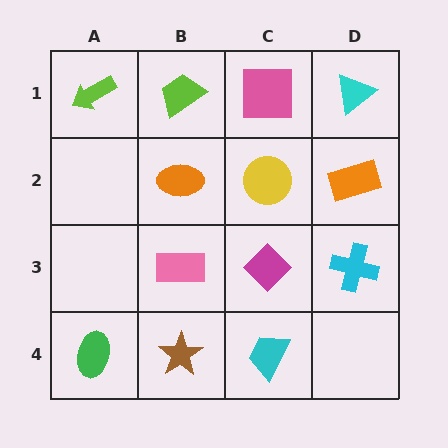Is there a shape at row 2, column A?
No, that cell is empty.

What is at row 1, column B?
A lime trapezoid.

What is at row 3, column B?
A pink rectangle.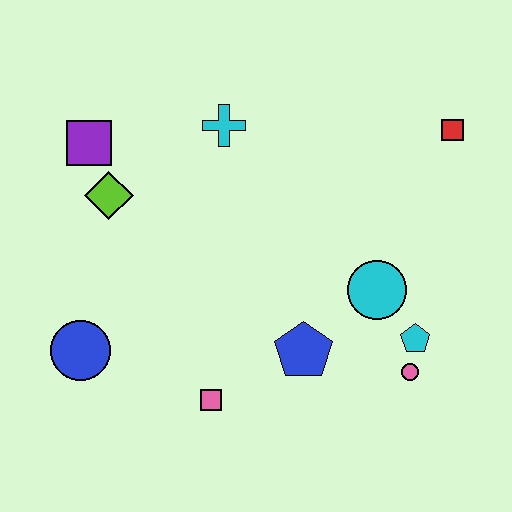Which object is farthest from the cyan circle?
The purple square is farthest from the cyan circle.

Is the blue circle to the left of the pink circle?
Yes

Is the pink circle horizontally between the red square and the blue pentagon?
Yes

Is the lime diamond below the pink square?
No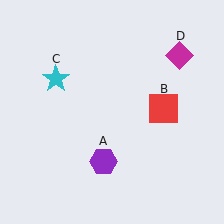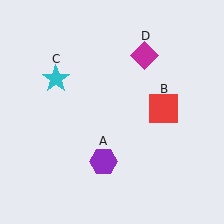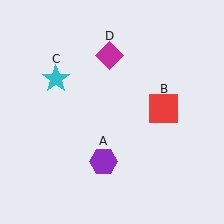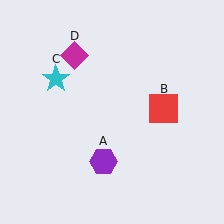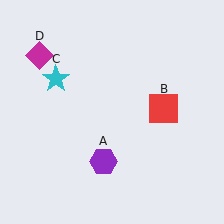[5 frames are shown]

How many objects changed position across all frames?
1 object changed position: magenta diamond (object D).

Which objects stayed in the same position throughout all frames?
Purple hexagon (object A) and red square (object B) and cyan star (object C) remained stationary.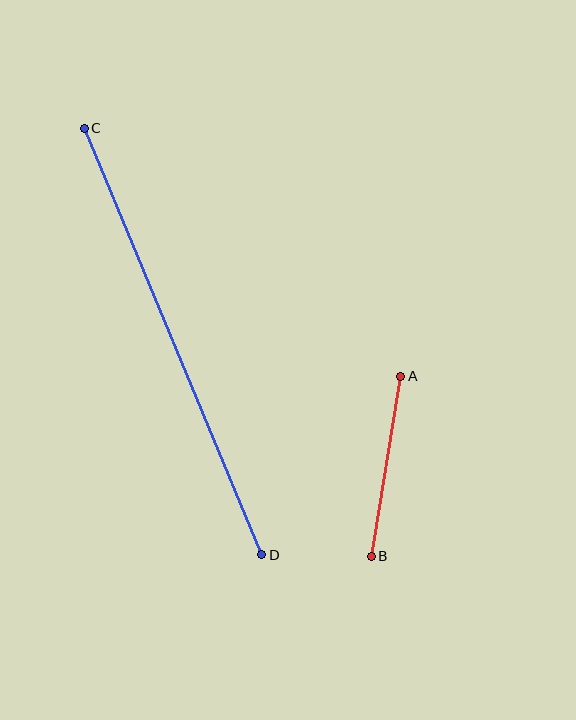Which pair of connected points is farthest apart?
Points C and D are farthest apart.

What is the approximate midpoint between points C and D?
The midpoint is at approximately (173, 341) pixels.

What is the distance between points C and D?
The distance is approximately 462 pixels.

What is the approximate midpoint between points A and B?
The midpoint is at approximately (386, 466) pixels.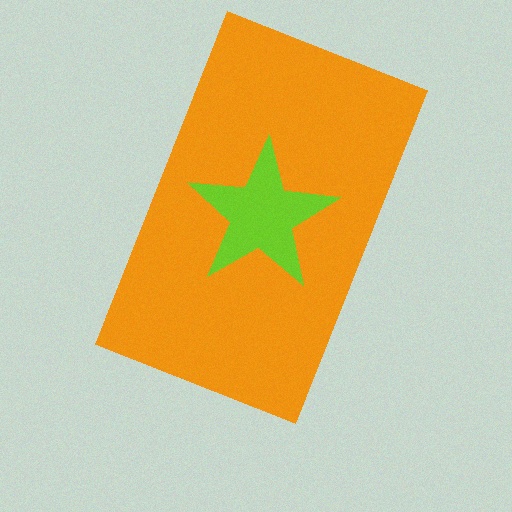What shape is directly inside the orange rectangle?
The lime star.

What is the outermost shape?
The orange rectangle.